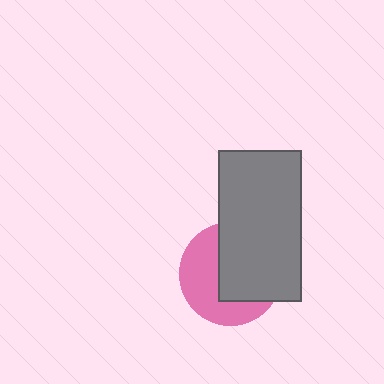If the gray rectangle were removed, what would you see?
You would see the complete pink circle.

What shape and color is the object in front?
The object in front is a gray rectangle.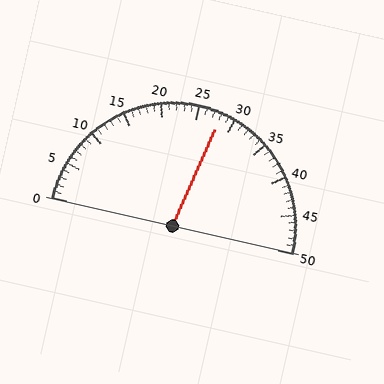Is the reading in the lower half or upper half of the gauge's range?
The reading is in the upper half of the range (0 to 50).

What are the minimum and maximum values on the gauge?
The gauge ranges from 0 to 50.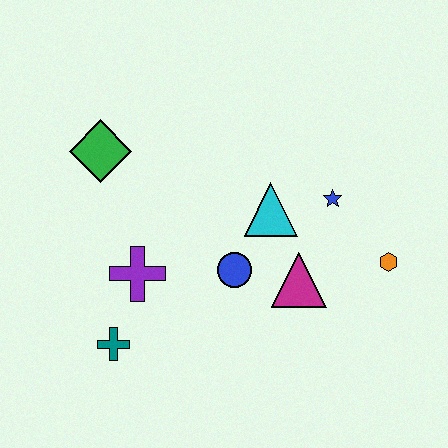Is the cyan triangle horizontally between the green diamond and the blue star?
Yes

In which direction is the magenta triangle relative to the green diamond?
The magenta triangle is to the right of the green diamond.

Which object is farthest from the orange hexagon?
The green diamond is farthest from the orange hexagon.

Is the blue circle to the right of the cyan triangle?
No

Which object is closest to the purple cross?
The teal cross is closest to the purple cross.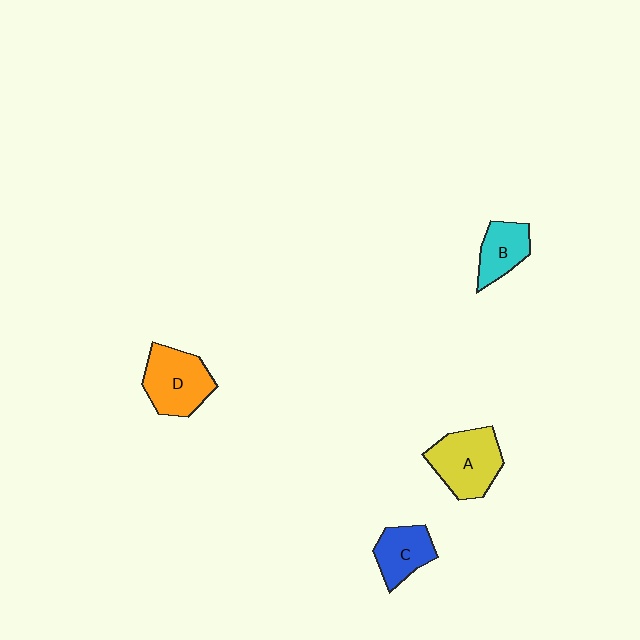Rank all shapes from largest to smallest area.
From largest to smallest: A (yellow), D (orange), C (blue), B (cyan).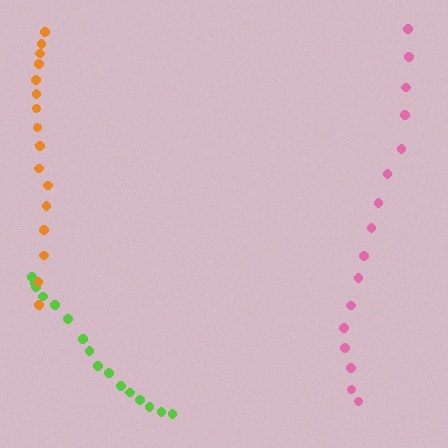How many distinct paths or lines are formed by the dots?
There are 3 distinct paths.